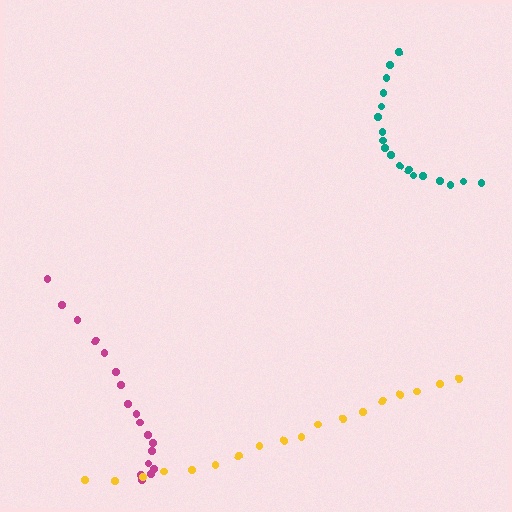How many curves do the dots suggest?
There are 3 distinct paths.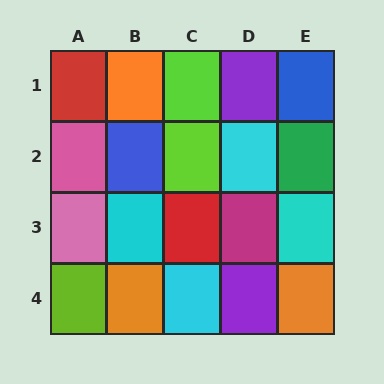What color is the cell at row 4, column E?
Orange.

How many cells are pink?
2 cells are pink.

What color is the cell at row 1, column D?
Purple.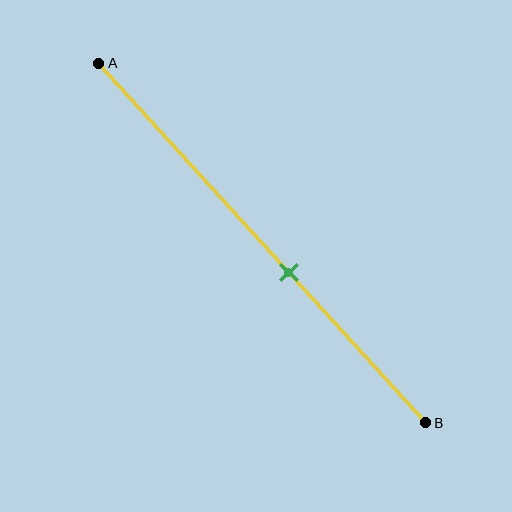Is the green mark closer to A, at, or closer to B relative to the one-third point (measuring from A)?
The green mark is closer to point B than the one-third point of segment AB.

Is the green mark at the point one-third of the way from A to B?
No, the mark is at about 60% from A, not at the 33% one-third point.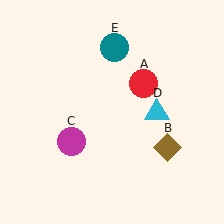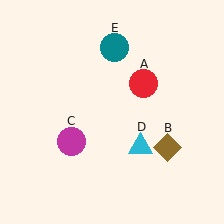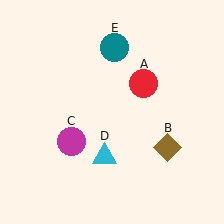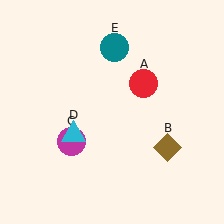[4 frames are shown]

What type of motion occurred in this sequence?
The cyan triangle (object D) rotated clockwise around the center of the scene.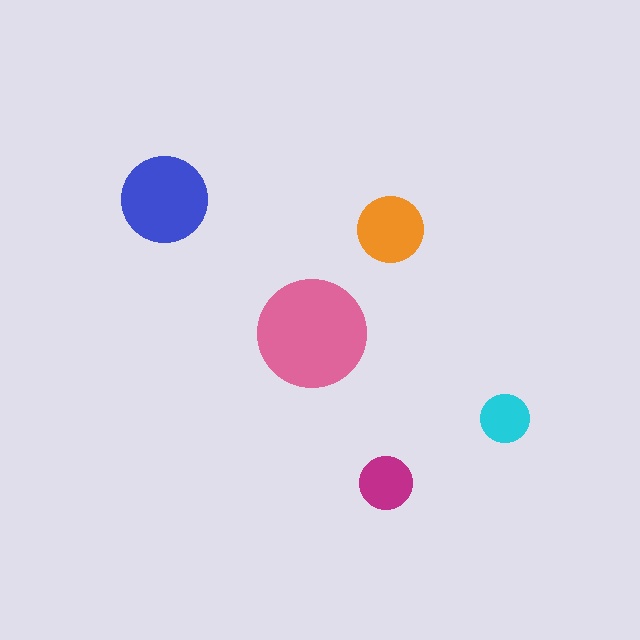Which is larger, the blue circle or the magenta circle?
The blue one.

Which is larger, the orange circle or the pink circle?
The pink one.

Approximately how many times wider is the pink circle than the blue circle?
About 1.5 times wider.